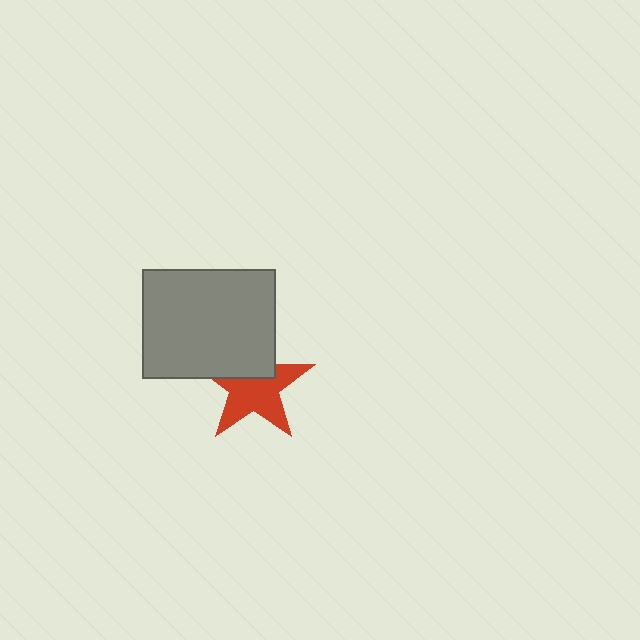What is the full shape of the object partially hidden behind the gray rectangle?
The partially hidden object is a red star.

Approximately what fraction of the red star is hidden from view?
Roughly 37% of the red star is hidden behind the gray rectangle.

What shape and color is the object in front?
The object in front is a gray rectangle.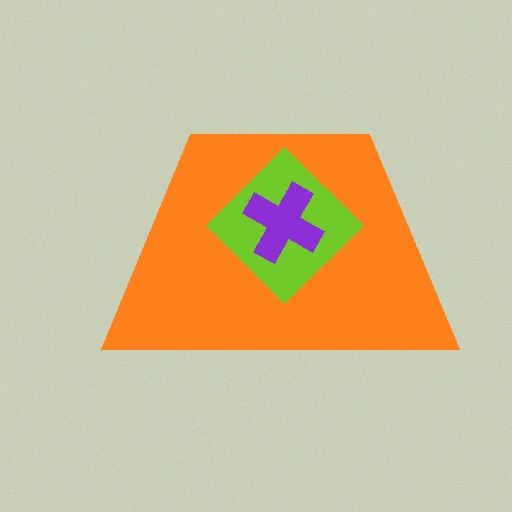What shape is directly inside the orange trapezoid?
The lime diamond.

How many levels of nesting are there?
3.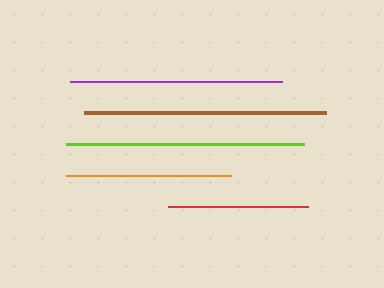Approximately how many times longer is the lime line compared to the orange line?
The lime line is approximately 1.4 times the length of the orange line.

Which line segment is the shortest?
The red line is the shortest at approximately 140 pixels.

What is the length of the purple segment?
The purple segment is approximately 212 pixels long.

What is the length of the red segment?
The red segment is approximately 140 pixels long.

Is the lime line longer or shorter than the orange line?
The lime line is longer than the orange line.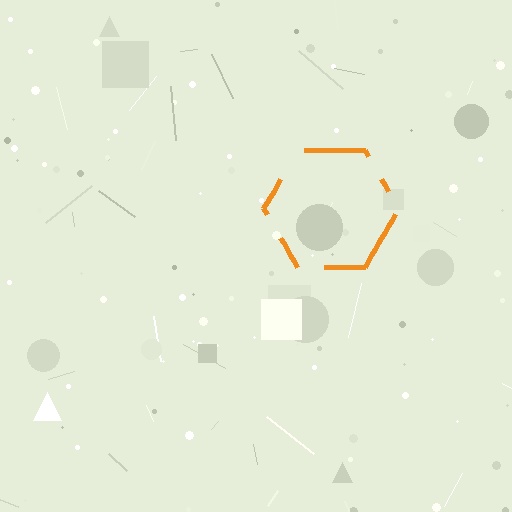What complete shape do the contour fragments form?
The contour fragments form a hexagon.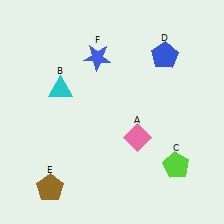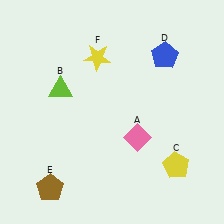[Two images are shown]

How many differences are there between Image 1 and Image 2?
There are 3 differences between the two images.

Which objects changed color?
B changed from cyan to lime. C changed from lime to yellow. F changed from blue to yellow.